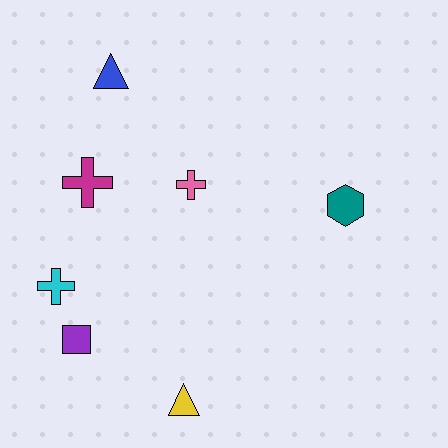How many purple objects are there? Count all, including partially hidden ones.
There is 1 purple object.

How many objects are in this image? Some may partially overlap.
There are 7 objects.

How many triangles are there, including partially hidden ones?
There are 2 triangles.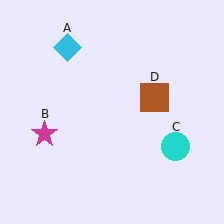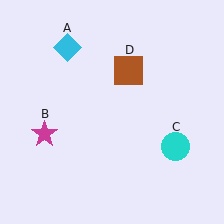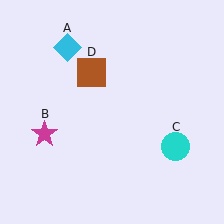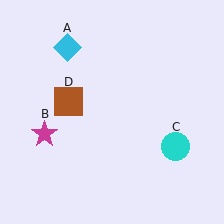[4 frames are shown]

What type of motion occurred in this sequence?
The brown square (object D) rotated counterclockwise around the center of the scene.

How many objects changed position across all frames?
1 object changed position: brown square (object D).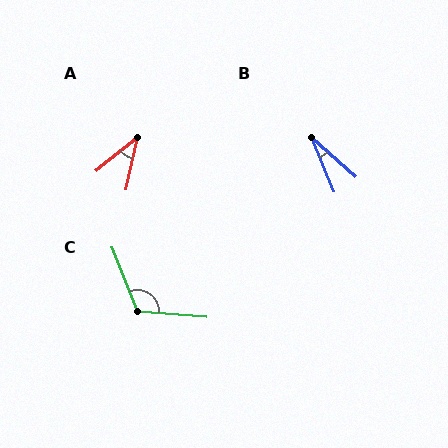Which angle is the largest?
C, at approximately 117 degrees.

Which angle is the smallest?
B, at approximately 26 degrees.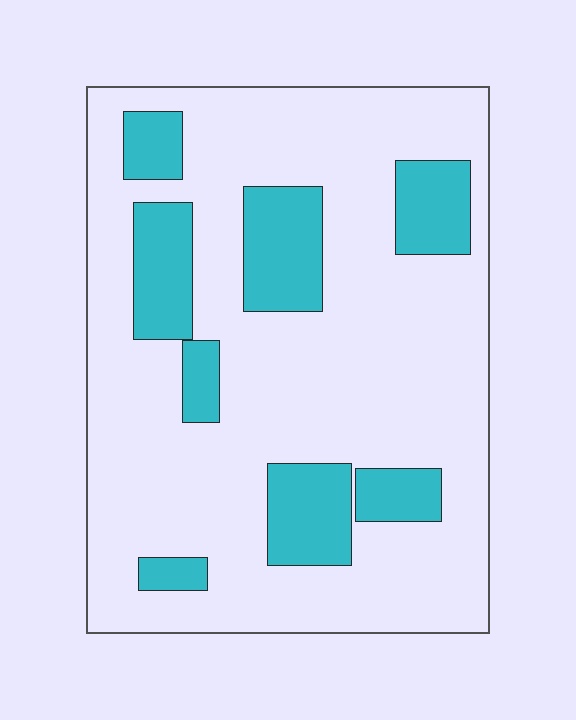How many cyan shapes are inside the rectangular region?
8.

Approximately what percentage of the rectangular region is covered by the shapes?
Approximately 20%.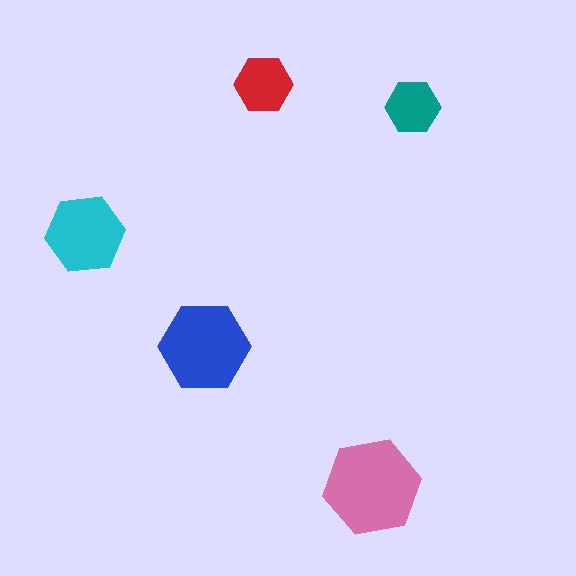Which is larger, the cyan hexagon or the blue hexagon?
The blue one.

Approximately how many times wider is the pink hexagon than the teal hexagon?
About 2 times wider.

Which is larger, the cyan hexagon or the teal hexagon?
The cyan one.